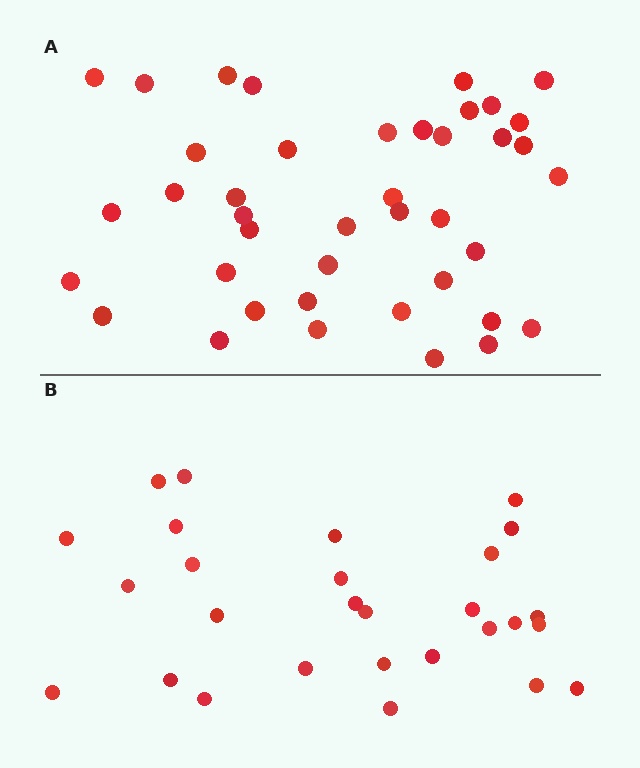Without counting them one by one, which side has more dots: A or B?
Region A (the top region) has more dots.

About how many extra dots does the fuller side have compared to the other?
Region A has approximately 15 more dots than region B.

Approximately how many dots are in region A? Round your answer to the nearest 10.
About 40 dots. (The exact count is 41, which rounds to 40.)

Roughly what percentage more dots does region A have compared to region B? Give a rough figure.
About 45% more.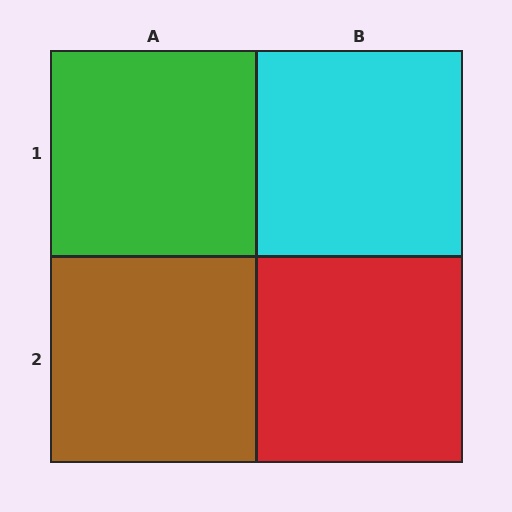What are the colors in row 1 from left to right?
Green, cyan.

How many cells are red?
1 cell is red.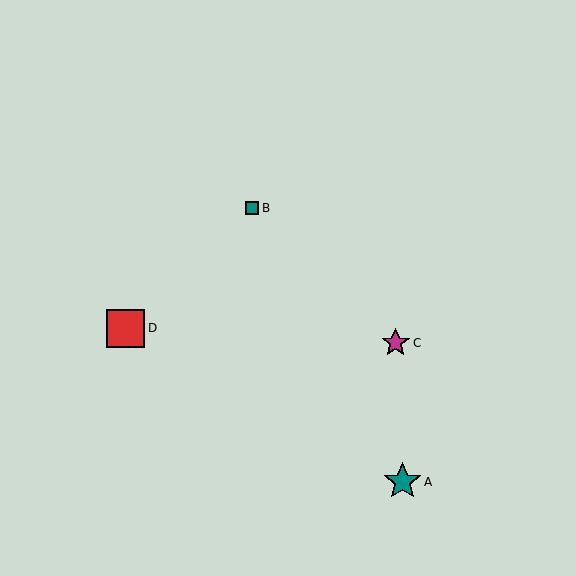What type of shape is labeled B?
Shape B is a teal square.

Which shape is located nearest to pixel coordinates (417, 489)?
The teal star (labeled A) at (402, 482) is nearest to that location.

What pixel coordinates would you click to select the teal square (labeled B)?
Click at (252, 208) to select the teal square B.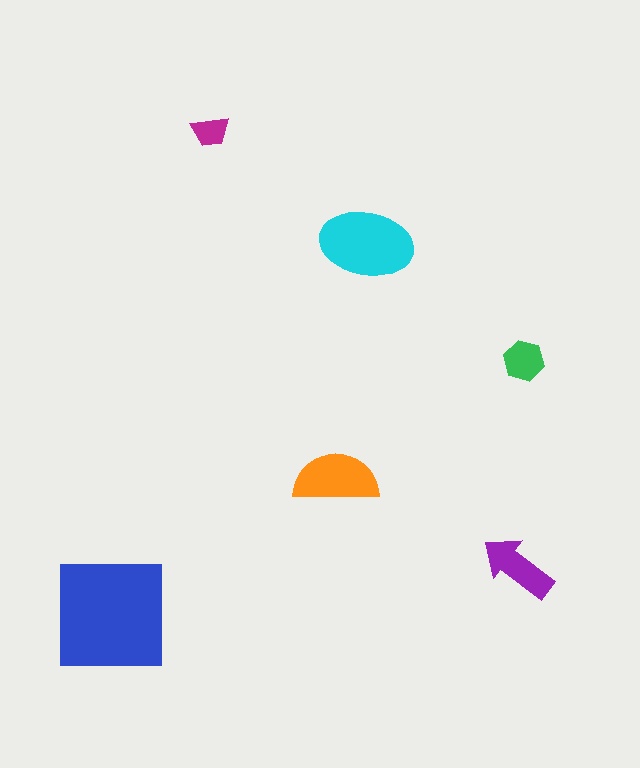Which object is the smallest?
The magenta trapezoid.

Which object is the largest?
The blue square.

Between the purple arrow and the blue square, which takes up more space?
The blue square.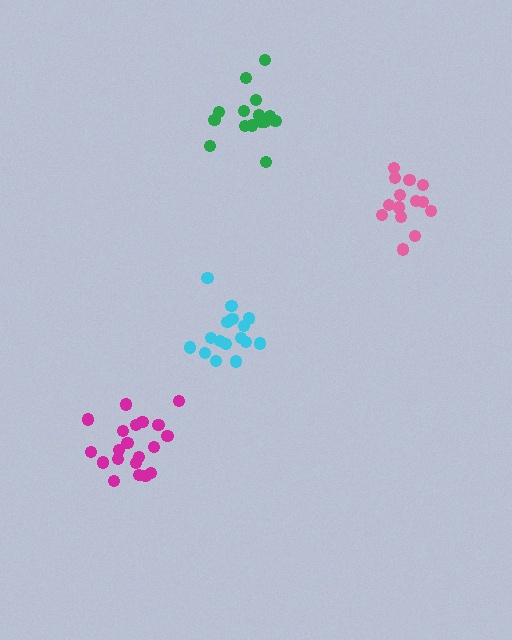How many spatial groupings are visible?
There are 4 spatial groupings.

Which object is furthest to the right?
The pink cluster is rightmost.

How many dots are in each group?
Group 1: 20 dots, Group 2: 15 dots, Group 3: 14 dots, Group 4: 16 dots (65 total).